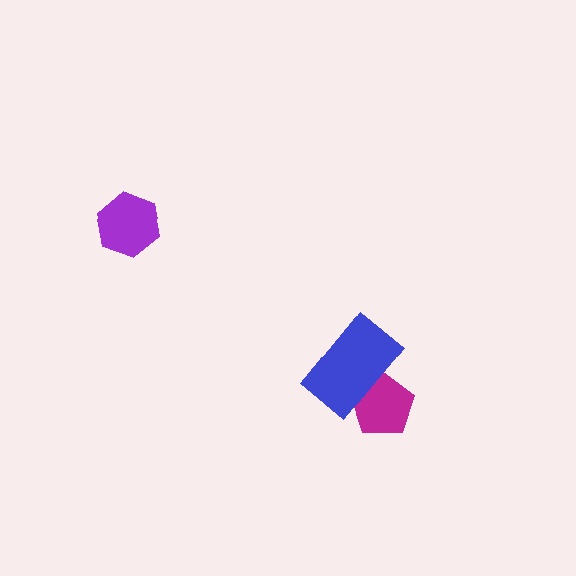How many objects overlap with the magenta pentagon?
1 object overlaps with the magenta pentagon.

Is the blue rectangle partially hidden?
No, no other shape covers it.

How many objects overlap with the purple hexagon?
0 objects overlap with the purple hexagon.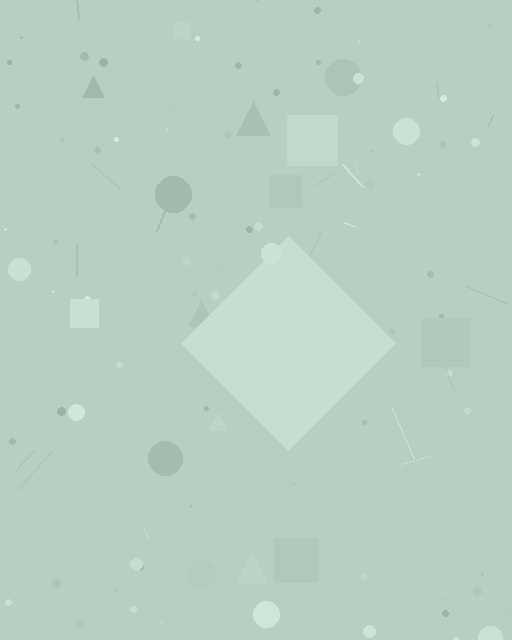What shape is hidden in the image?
A diamond is hidden in the image.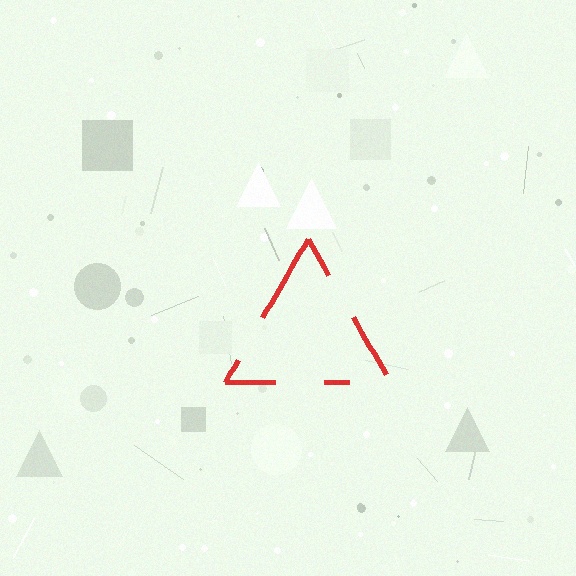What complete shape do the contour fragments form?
The contour fragments form a triangle.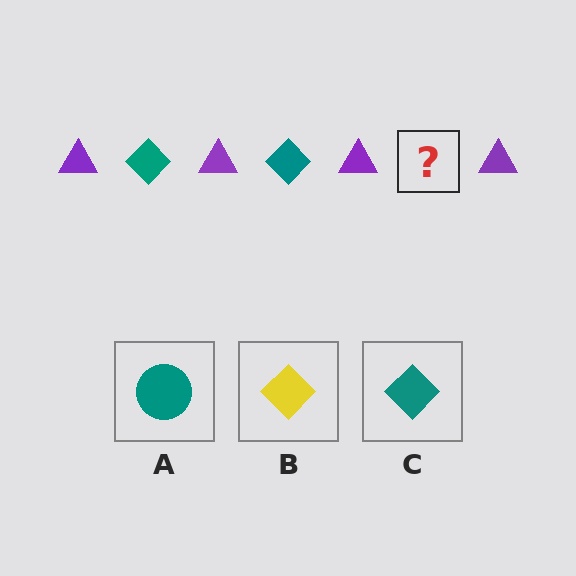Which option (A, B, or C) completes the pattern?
C.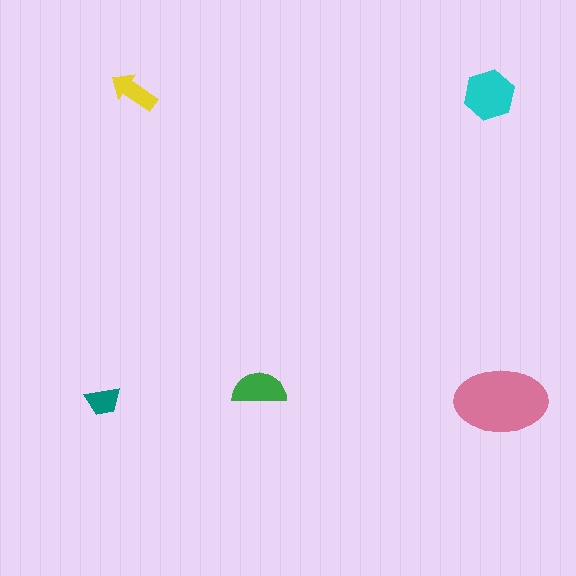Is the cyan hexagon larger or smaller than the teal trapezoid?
Larger.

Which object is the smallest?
The teal trapezoid.